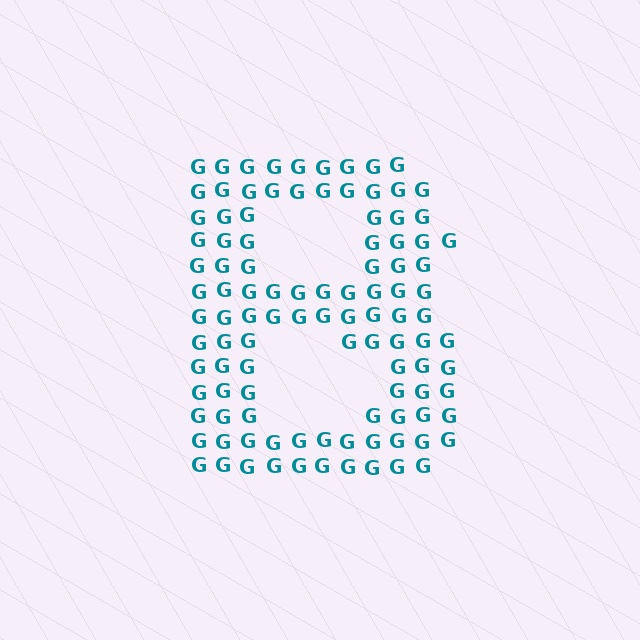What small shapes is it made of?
It is made of small letter G's.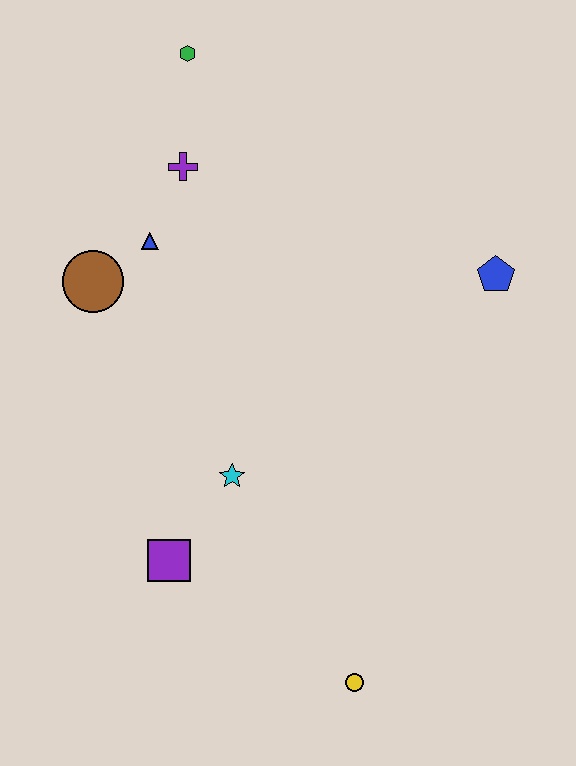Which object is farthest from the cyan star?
The green hexagon is farthest from the cyan star.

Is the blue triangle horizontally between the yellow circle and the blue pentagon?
No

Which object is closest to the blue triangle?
The brown circle is closest to the blue triangle.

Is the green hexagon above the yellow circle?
Yes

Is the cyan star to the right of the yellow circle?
No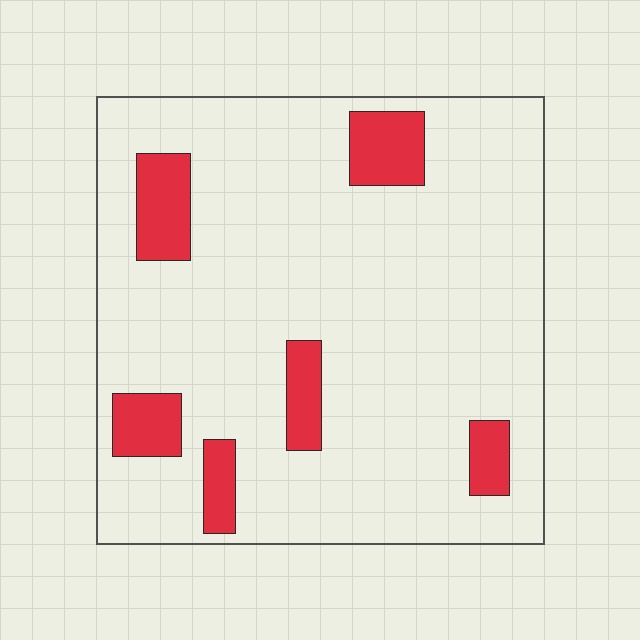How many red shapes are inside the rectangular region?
6.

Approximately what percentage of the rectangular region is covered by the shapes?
Approximately 15%.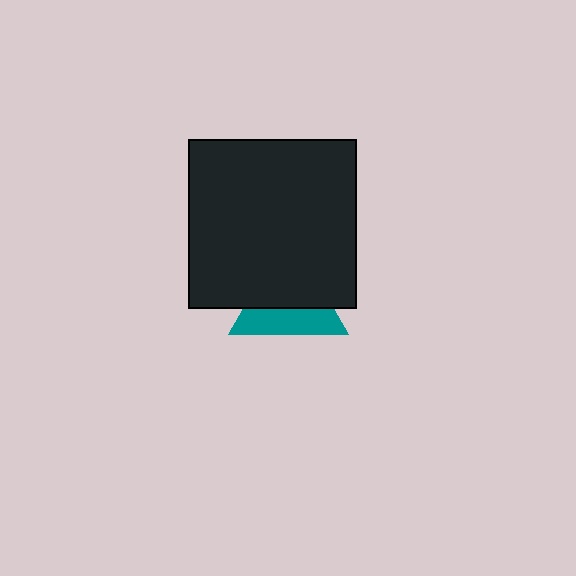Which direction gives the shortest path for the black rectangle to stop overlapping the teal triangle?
Moving up gives the shortest separation.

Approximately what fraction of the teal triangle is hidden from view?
Roughly 57% of the teal triangle is hidden behind the black rectangle.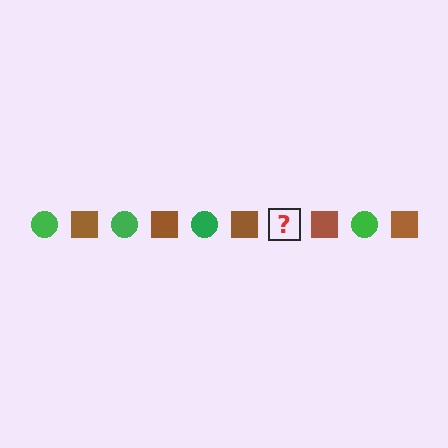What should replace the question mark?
The question mark should be replaced with a green circle.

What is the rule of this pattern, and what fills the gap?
The rule is that the pattern alternates between green circle and brown square. The gap should be filled with a green circle.